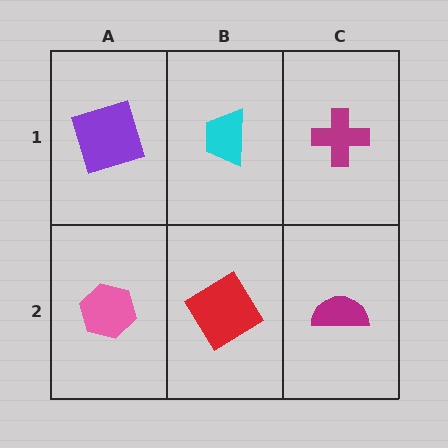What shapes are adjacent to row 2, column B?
A cyan trapezoid (row 1, column B), a pink hexagon (row 2, column A), a magenta semicircle (row 2, column C).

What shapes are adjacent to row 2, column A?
A purple square (row 1, column A), a red diamond (row 2, column B).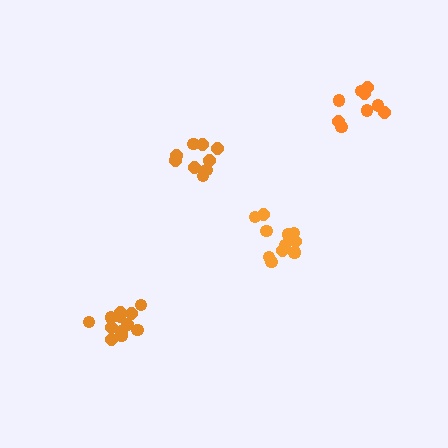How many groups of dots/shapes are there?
There are 4 groups.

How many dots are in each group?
Group 1: 9 dots, Group 2: 9 dots, Group 3: 13 dots, Group 4: 12 dots (43 total).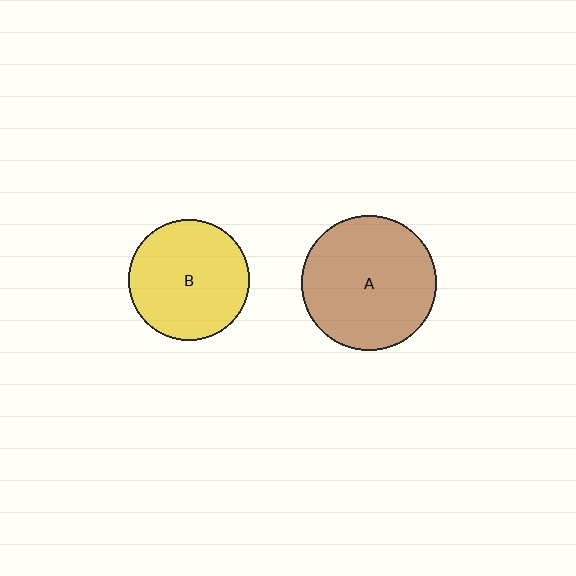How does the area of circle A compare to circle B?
Approximately 1.3 times.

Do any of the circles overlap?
No, none of the circles overlap.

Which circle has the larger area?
Circle A (brown).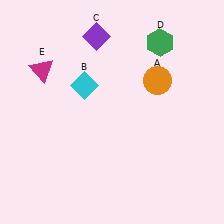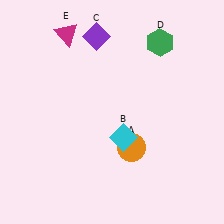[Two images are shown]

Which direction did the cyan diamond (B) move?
The cyan diamond (B) moved down.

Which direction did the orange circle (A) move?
The orange circle (A) moved down.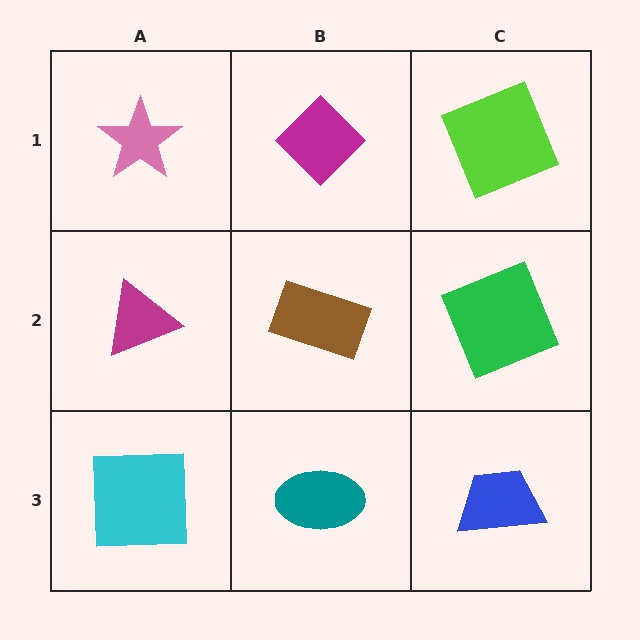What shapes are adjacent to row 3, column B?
A brown rectangle (row 2, column B), a cyan square (row 3, column A), a blue trapezoid (row 3, column C).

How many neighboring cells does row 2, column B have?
4.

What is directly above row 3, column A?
A magenta triangle.